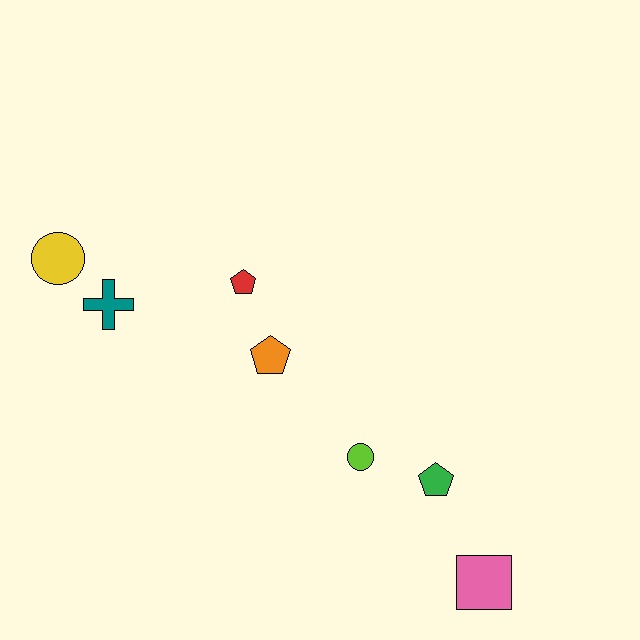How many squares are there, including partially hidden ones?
There is 1 square.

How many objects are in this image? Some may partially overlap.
There are 7 objects.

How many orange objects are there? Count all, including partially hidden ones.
There is 1 orange object.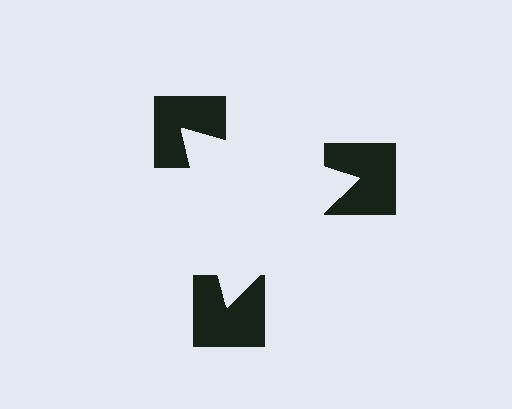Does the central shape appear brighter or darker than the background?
It typically appears slightly brighter than the background, even though no actual brightness change is drawn.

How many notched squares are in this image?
There are 3 — one at each vertex of the illusory triangle.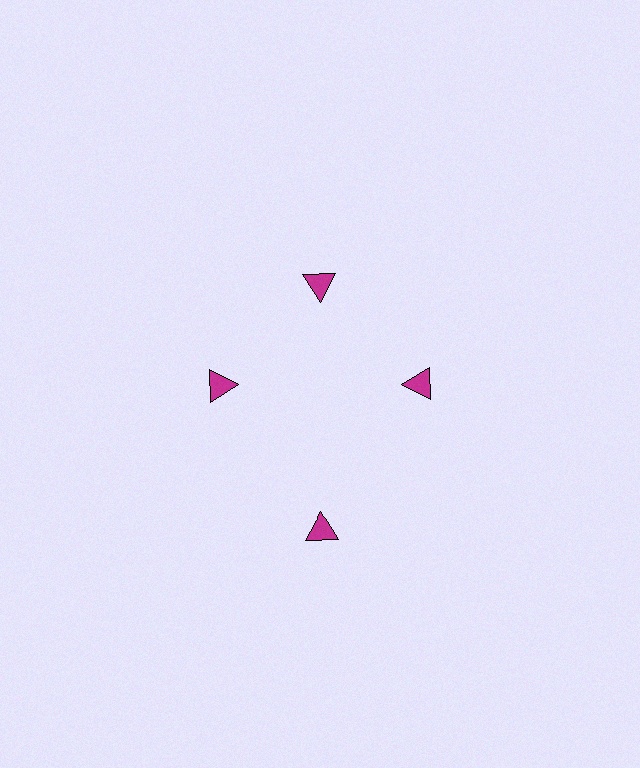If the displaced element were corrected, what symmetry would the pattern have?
It would have 4-fold rotational symmetry — the pattern would map onto itself every 90 degrees.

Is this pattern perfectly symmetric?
No. The 4 magenta triangles are arranged in a ring, but one element near the 6 o'clock position is pushed outward from the center, breaking the 4-fold rotational symmetry.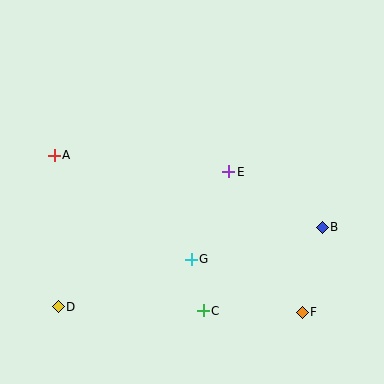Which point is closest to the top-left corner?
Point A is closest to the top-left corner.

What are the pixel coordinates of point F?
Point F is at (302, 312).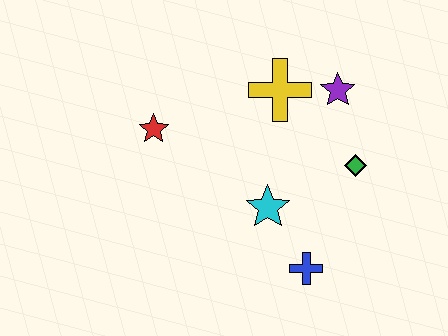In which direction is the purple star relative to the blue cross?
The purple star is above the blue cross.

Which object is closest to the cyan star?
The blue cross is closest to the cyan star.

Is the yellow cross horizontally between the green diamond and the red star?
Yes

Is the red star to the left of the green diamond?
Yes